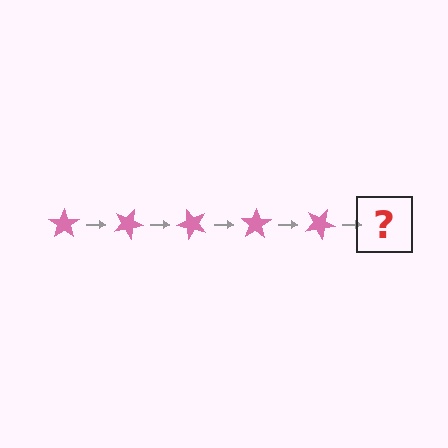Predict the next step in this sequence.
The next step is a pink star rotated 125 degrees.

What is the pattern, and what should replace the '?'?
The pattern is that the star rotates 25 degrees each step. The '?' should be a pink star rotated 125 degrees.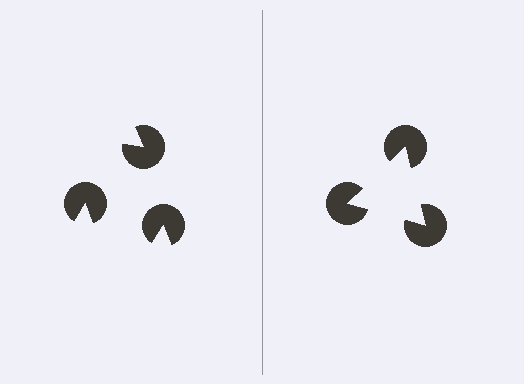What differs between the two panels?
The pac-man discs are positioned identically on both sides; only the wedge orientations differ. On the right they align to a triangle; on the left they are misaligned.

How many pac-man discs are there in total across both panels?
6 — 3 on each side.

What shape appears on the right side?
An illusory triangle.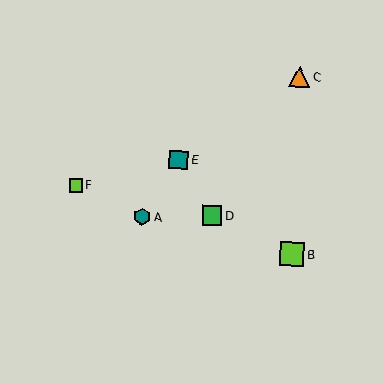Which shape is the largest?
The lime square (labeled B) is the largest.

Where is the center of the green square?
The center of the green square is at (212, 215).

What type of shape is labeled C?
Shape C is an orange triangle.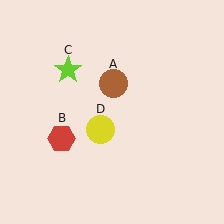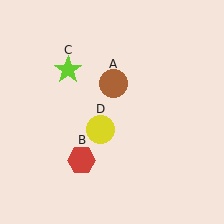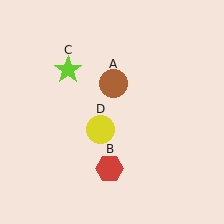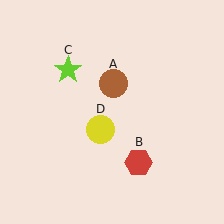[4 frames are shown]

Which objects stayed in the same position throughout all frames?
Brown circle (object A) and lime star (object C) and yellow circle (object D) remained stationary.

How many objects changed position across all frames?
1 object changed position: red hexagon (object B).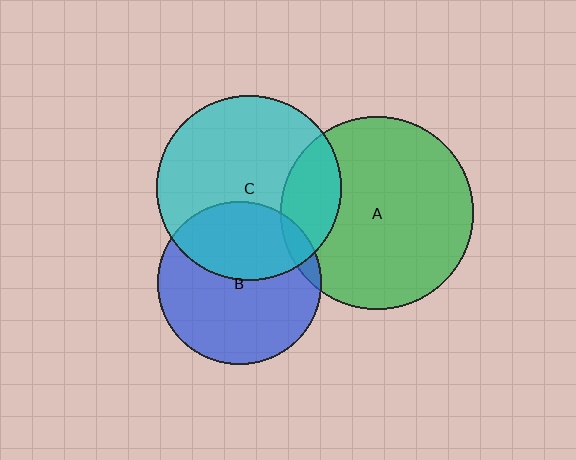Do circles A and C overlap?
Yes.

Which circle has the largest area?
Circle A (green).